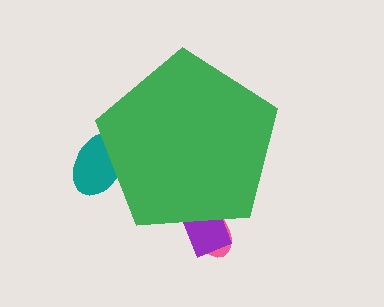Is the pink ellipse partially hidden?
Yes, the pink ellipse is partially hidden behind the green pentagon.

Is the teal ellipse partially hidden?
Yes, the teal ellipse is partially hidden behind the green pentagon.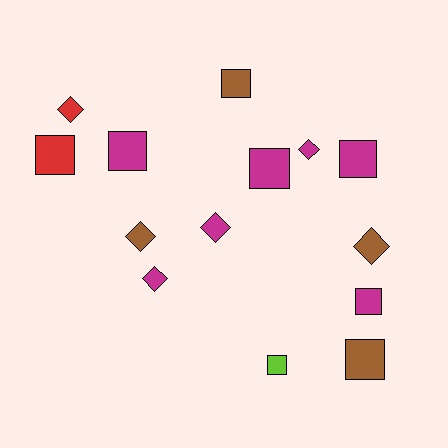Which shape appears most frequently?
Square, with 8 objects.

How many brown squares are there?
There are 2 brown squares.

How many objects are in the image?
There are 14 objects.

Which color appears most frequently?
Magenta, with 7 objects.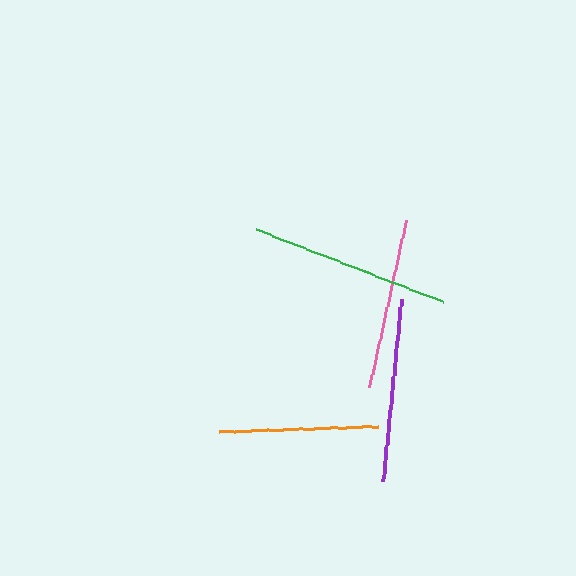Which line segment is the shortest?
The orange line is the shortest at approximately 159 pixels.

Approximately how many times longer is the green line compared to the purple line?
The green line is approximately 1.1 times the length of the purple line.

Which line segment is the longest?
The green line is the longest at approximately 201 pixels.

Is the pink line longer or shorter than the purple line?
The purple line is longer than the pink line.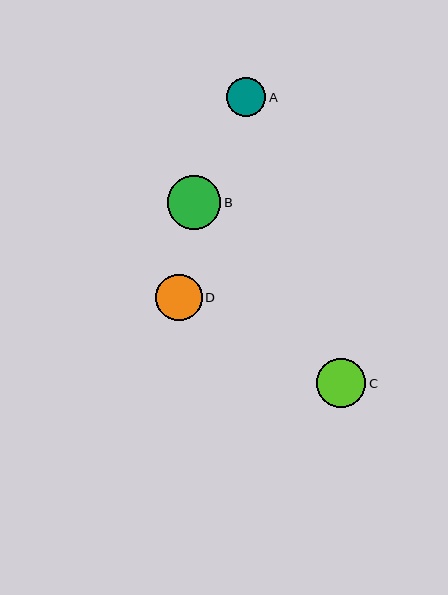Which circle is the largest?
Circle B is the largest with a size of approximately 53 pixels.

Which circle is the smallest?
Circle A is the smallest with a size of approximately 40 pixels.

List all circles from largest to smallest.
From largest to smallest: B, C, D, A.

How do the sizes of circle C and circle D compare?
Circle C and circle D are approximately the same size.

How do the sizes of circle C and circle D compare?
Circle C and circle D are approximately the same size.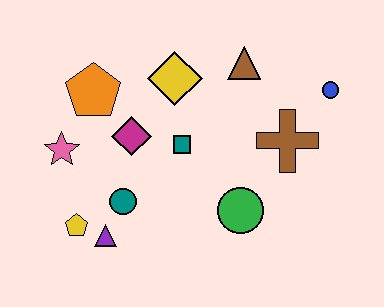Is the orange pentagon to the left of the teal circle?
Yes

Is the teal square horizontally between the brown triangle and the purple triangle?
Yes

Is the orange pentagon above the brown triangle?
No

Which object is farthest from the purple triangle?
The blue circle is farthest from the purple triangle.